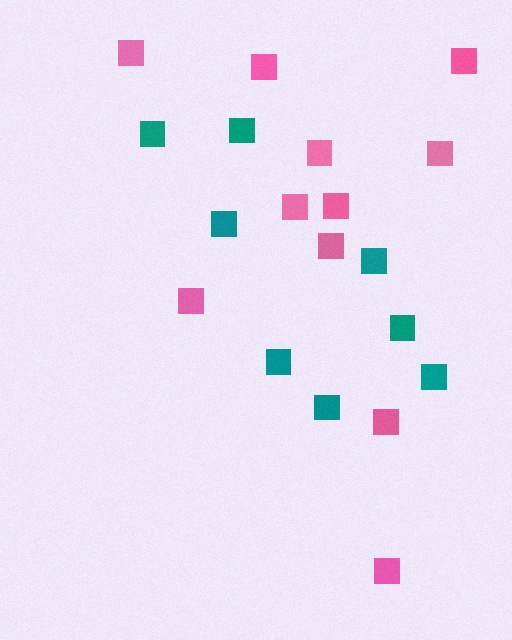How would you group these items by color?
There are 2 groups: one group of teal squares (8) and one group of pink squares (11).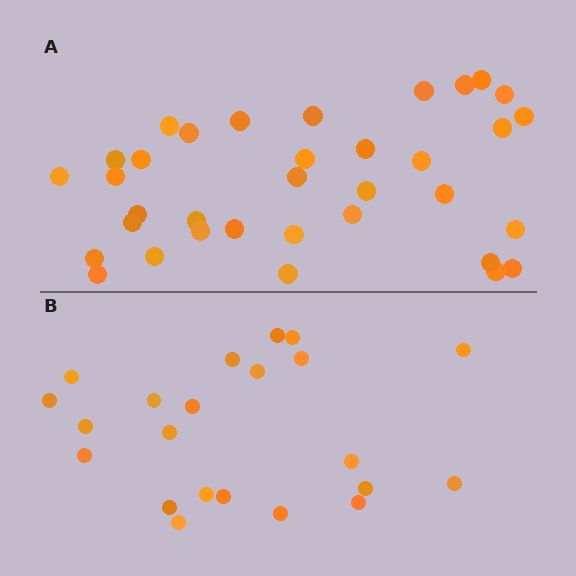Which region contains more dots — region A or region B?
Region A (the top region) has more dots.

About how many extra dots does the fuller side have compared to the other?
Region A has approximately 15 more dots than region B.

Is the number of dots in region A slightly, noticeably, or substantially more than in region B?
Region A has substantially more. The ratio is roughly 1.6 to 1.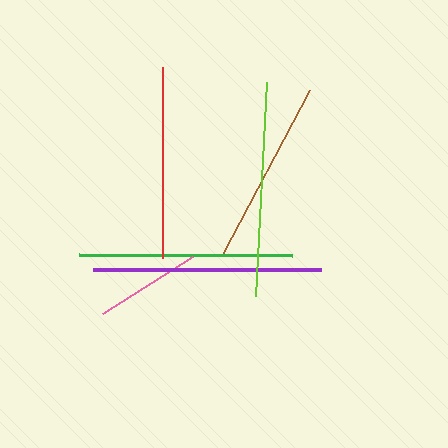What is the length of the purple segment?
The purple segment is approximately 229 pixels long.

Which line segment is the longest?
The purple line is the longest at approximately 229 pixels.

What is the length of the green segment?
The green segment is approximately 212 pixels long.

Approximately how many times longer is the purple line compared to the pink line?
The purple line is approximately 2.1 times the length of the pink line.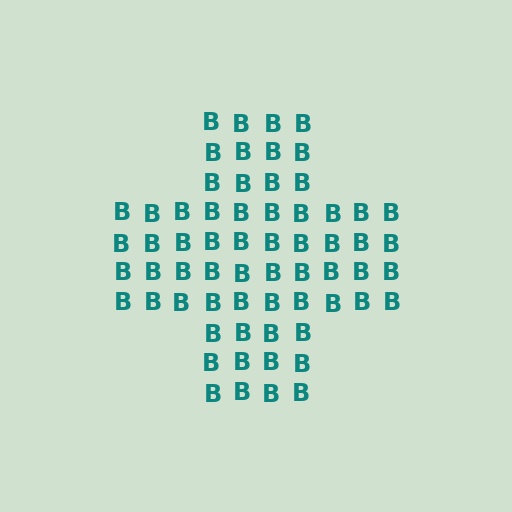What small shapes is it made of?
It is made of small letter B's.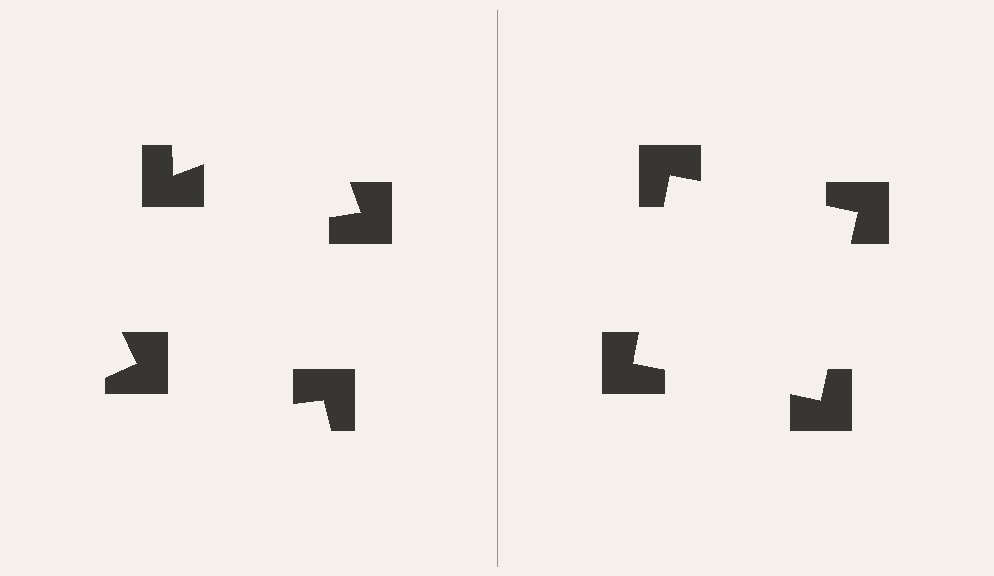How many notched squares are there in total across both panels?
8 — 4 on each side.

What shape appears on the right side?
An illusory square.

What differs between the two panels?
The notched squares are positioned identically on both sides; only the wedge orientations differ. On the right they align to a square; on the left they are misaligned.